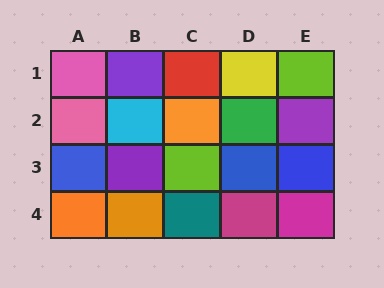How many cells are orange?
3 cells are orange.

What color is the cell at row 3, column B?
Purple.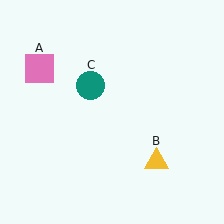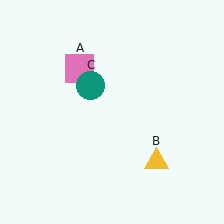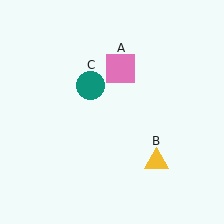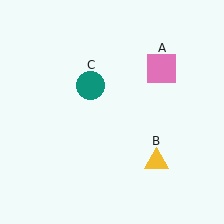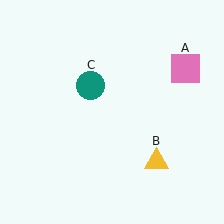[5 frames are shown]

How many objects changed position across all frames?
1 object changed position: pink square (object A).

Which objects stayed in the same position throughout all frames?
Yellow triangle (object B) and teal circle (object C) remained stationary.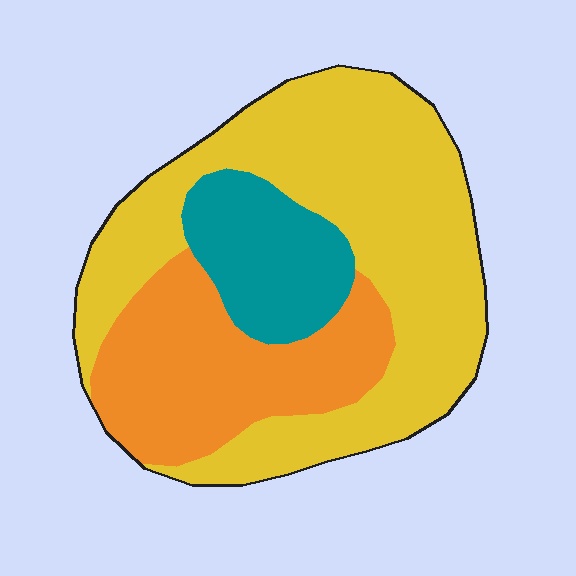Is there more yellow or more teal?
Yellow.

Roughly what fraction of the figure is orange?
Orange covers 28% of the figure.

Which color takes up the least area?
Teal, at roughly 15%.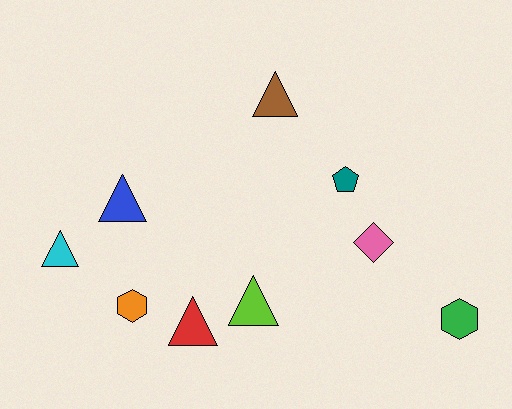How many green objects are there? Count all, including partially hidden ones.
There is 1 green object.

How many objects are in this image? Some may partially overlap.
There are 9 objects.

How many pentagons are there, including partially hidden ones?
There is 1 pentagon.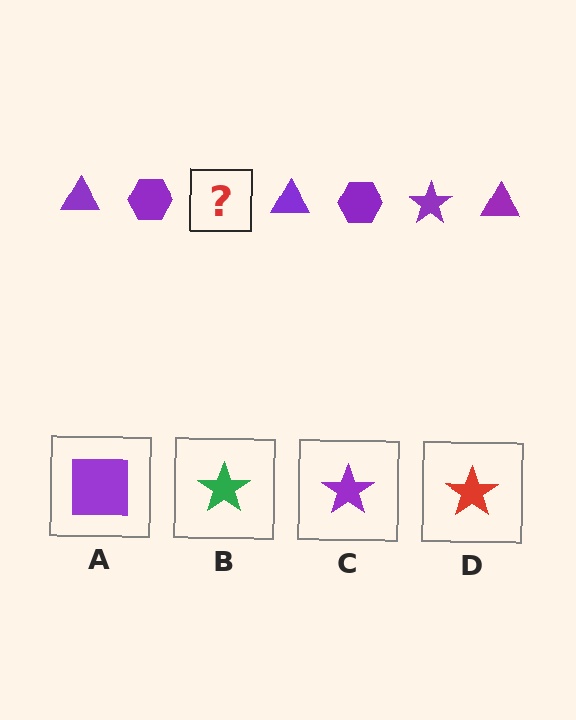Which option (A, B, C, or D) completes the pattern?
C.